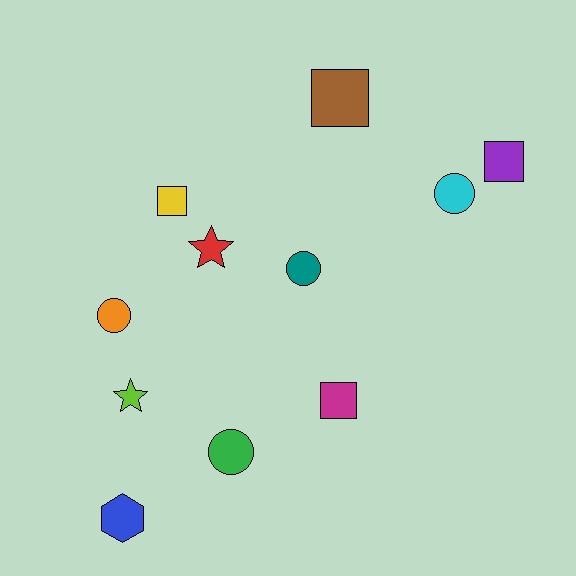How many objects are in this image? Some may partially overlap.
There are 11 objects.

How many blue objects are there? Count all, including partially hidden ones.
There is 1 blue object.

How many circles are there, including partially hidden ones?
There are 4 circles.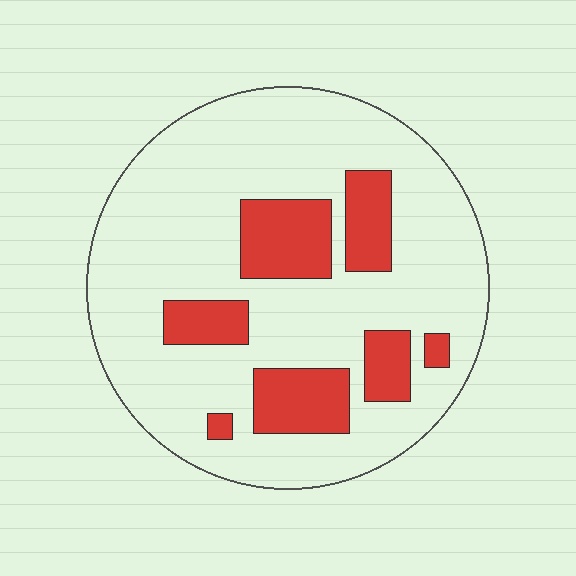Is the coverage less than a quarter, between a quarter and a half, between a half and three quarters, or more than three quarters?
Less than a quarter.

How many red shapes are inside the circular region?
7.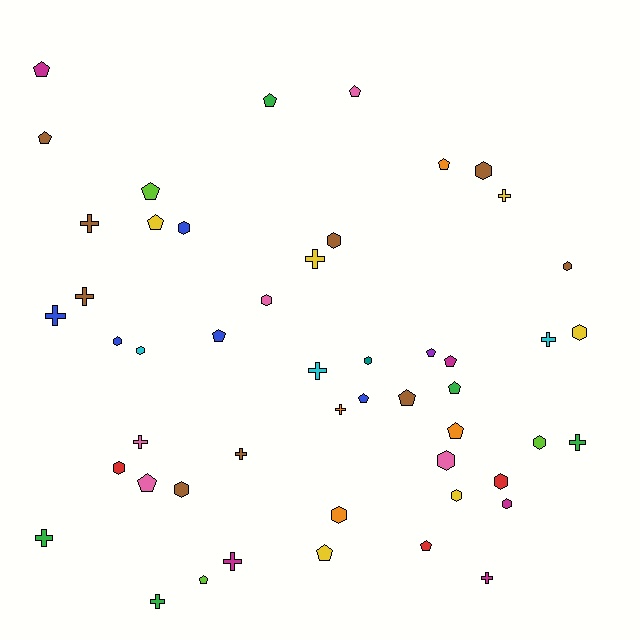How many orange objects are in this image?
There are 4 orange objects.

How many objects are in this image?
There are 50 objects.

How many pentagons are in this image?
There are 18 pentagons.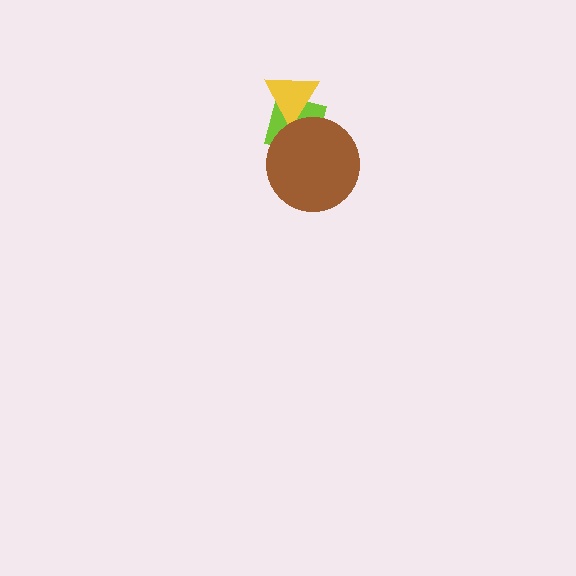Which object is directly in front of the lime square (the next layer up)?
The yellow triangle is directly in front of the lime square.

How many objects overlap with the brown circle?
1 object overlaps with the brown circle.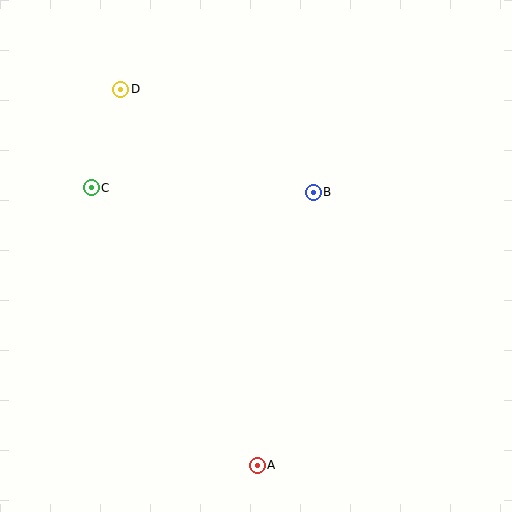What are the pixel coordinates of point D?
Point D is at (121, 89).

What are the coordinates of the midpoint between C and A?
The midpoint between C and A is at (174, 326).